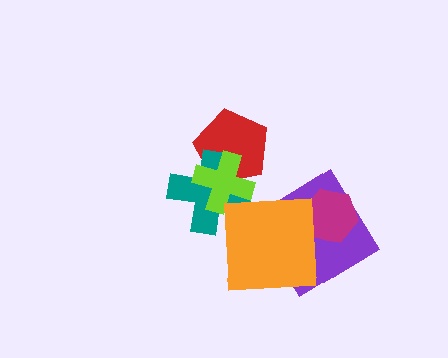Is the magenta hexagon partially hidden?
No, no other shape covers it.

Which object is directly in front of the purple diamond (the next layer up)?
The magenta hexagon is directly in front of the purple diamond.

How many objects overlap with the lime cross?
2 objects overlap with the lime cross.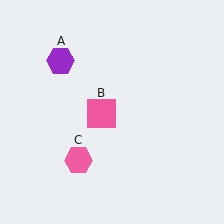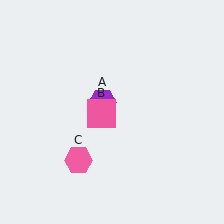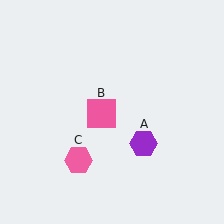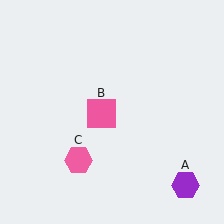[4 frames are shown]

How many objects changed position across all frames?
1 object changed position: purple hexagon (object A).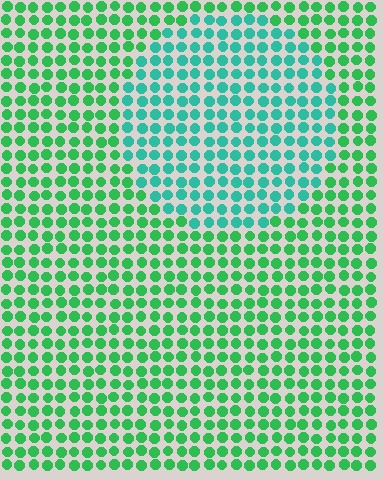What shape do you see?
I see a circle.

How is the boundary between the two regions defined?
The boundary is defined purely by a slight shift in hue (about 33 degrees). Spacing, size, and orientation are identical on both sides.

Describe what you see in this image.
The image is filled with small green elements in a uniform arrangement. A circle-shaped region is visible where the elements are tinted to a slightly different hue, forming a subtle color boundary.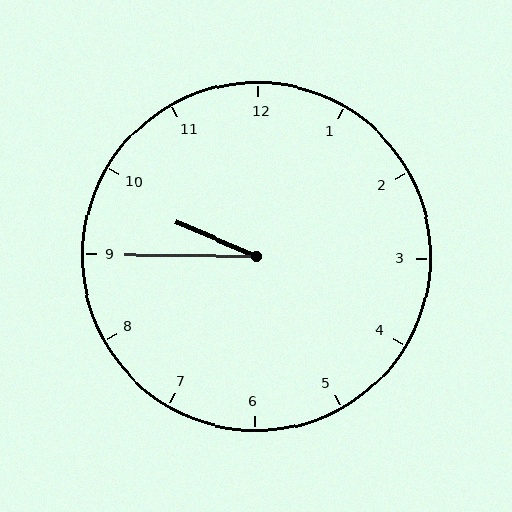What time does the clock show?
9:45.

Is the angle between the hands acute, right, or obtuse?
It is acute.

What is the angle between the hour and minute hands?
Approximately 22 degrees.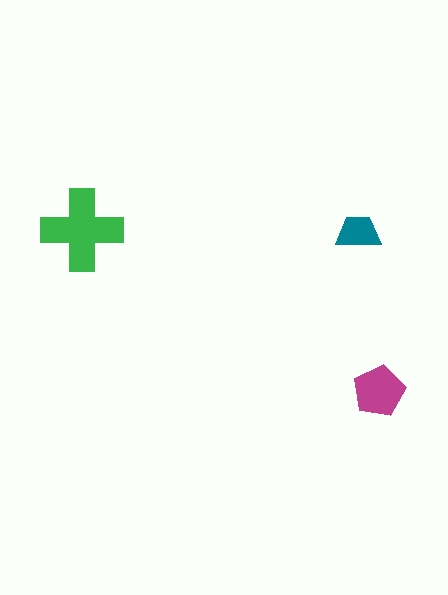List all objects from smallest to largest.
The teal trapezoid, the magenta pentagon, the green cross.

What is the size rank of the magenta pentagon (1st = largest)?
2nd.